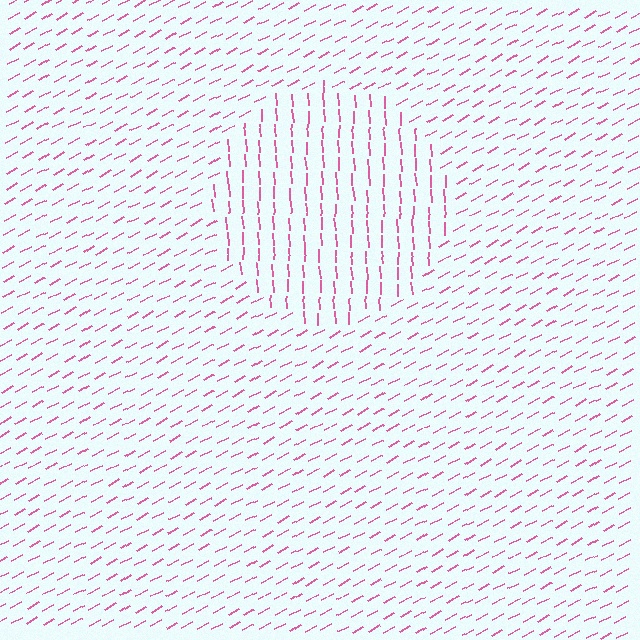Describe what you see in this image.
The image is filled with small pink line segments. A circle region in the image has lines oriented differently from the surrounding lines, creating a visible texture boundary.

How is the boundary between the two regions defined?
The boundary is defined purely by a change in line orientation (approximately 65 degrees difference). All lines are the same color and thickness.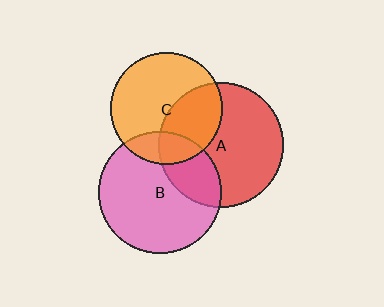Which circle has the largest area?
Circle A (red).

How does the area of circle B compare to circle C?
Approximately 1.2 times.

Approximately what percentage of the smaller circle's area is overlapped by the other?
Approximately 20%.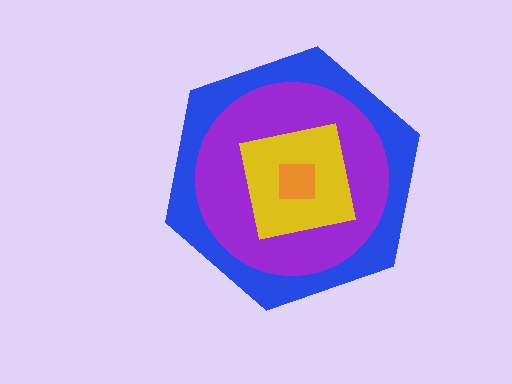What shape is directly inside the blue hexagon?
The purple circle.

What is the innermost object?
The orange square.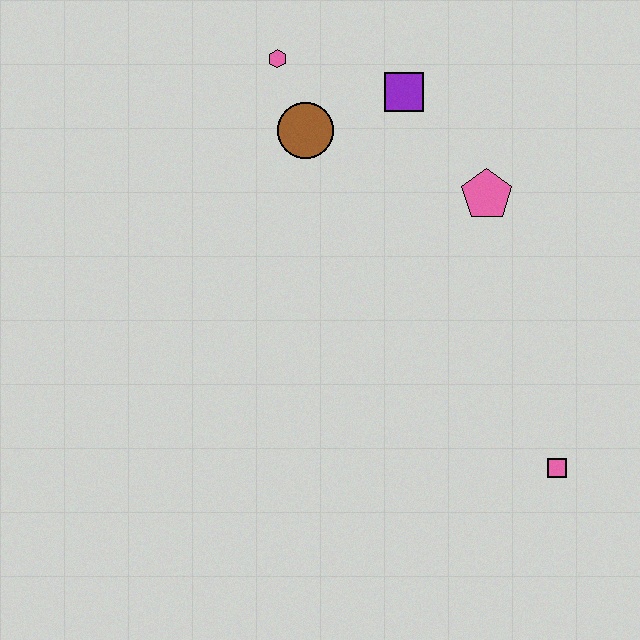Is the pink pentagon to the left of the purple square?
No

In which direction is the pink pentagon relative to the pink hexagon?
The pink pentagon is to the right of the pink hexagon.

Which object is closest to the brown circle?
The pink hexagon is closest to the brown circle.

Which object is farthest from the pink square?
The pink hexagon is farthest from the pink square.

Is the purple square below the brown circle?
No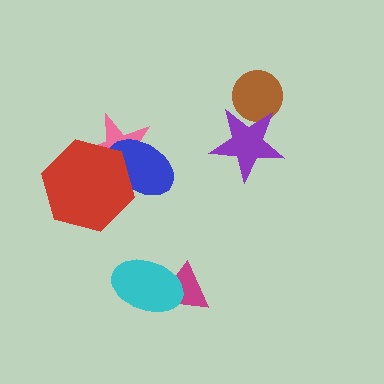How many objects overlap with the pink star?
2 objects overlap with the pink star.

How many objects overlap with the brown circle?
1 object overlaps with the brown circle.